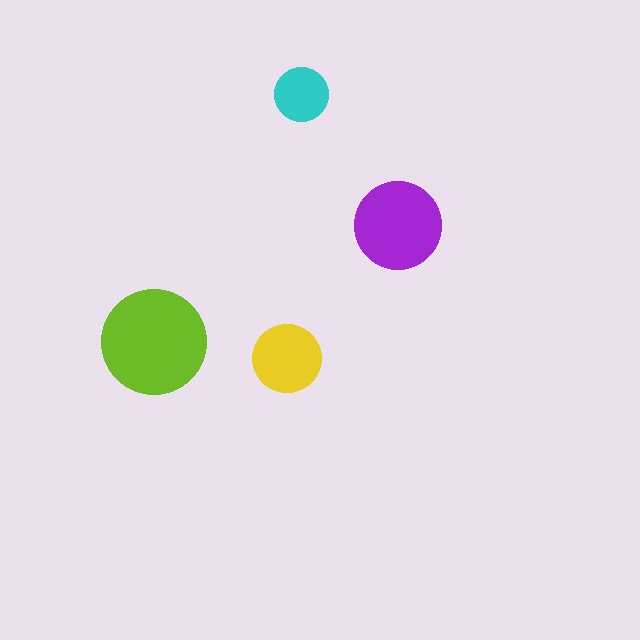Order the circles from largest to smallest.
the lime one, the purple one, the yellow one, the cyan one.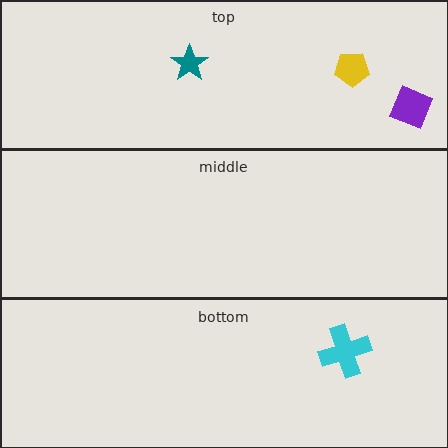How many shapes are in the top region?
3.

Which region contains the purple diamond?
The top region.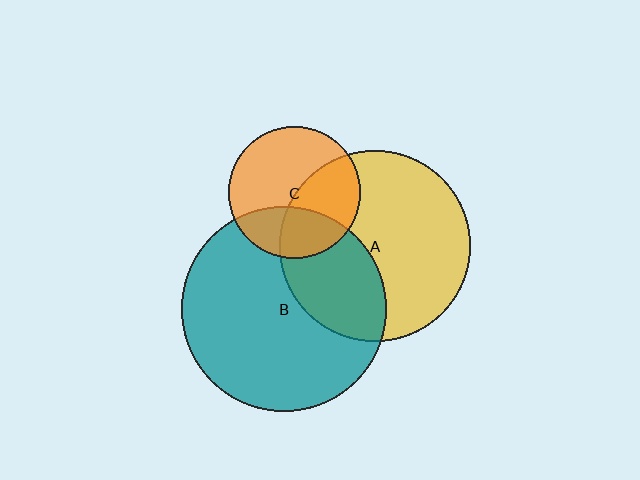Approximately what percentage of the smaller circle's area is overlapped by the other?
Approximately 40%.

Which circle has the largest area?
Circle B (teal).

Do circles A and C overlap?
Yes.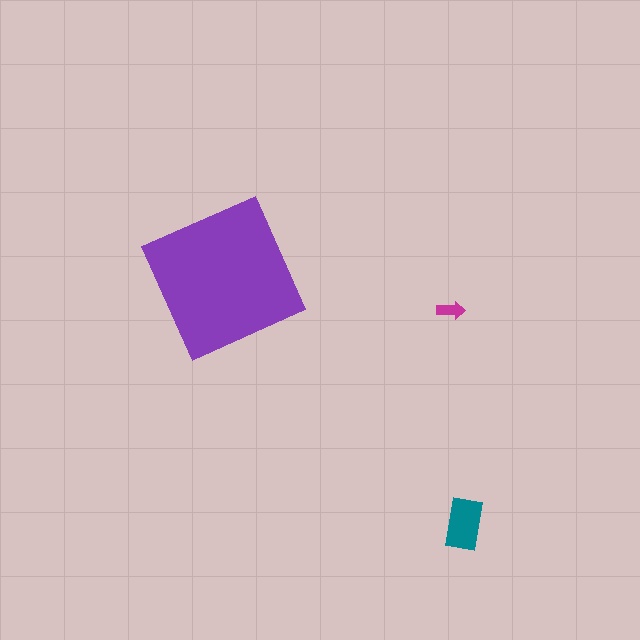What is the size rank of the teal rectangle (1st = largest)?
2nd.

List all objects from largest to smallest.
The purple square, the teal rectangle, the magenta arrow.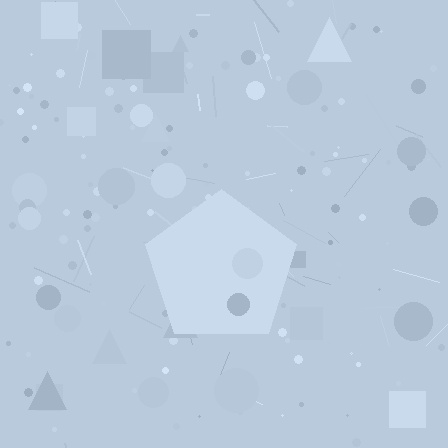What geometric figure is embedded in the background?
A pentagon is embedded in the background.